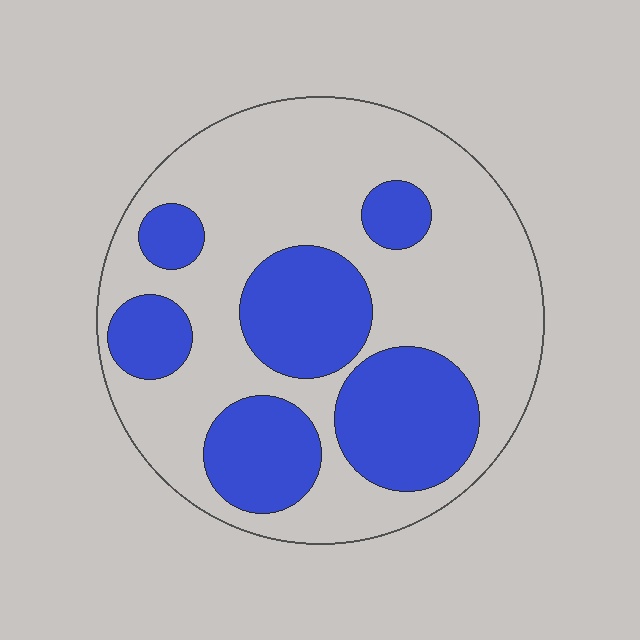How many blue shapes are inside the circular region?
6.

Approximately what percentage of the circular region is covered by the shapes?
Approximately 35%.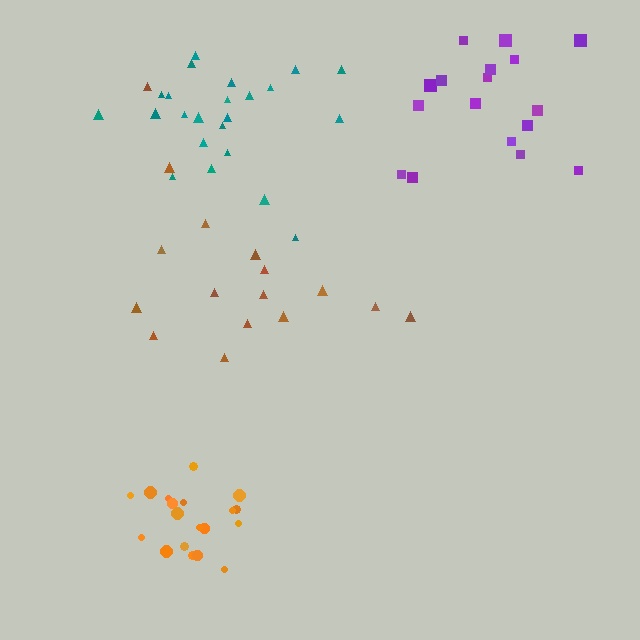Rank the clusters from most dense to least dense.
orange, teal, purple, brown.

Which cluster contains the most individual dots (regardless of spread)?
Teal (23).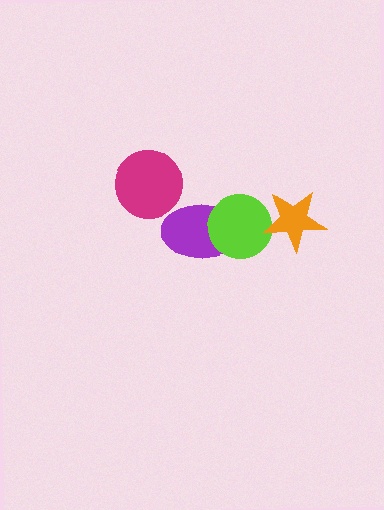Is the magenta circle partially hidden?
No, no other shape covers it.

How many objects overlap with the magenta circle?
0 objects overlap with the magenta circle.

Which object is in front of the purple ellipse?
The lime circle is in front of the purple ellipse.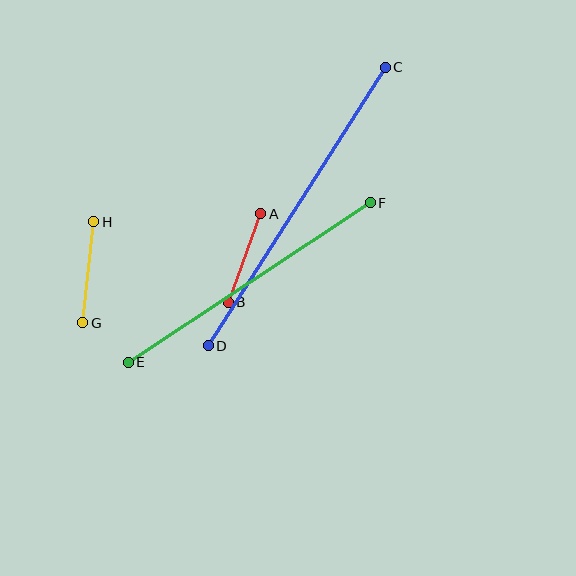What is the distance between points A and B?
The distance is approximately 94 pixels.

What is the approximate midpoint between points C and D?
The midpoint is at approximately (297, 207) pixels.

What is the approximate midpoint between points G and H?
The midpoint is at approximately (88, 272) pixels.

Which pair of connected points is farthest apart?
Points C and D are farthest apart.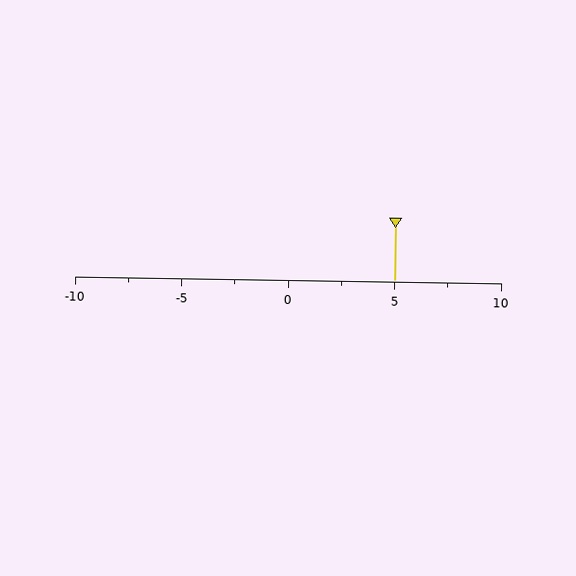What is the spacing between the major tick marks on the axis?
The major ticks are spaced 5 apart.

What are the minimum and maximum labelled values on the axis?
The axis runs from -10 to 10.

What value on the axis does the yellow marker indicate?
The marker indicates approximately 5.